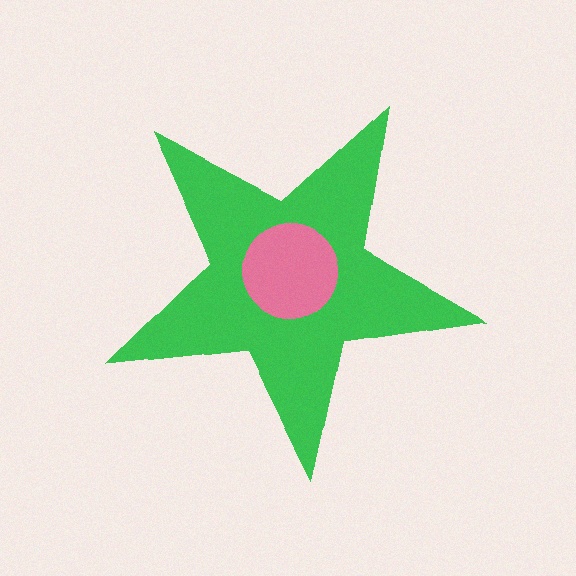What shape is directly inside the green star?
The pink circle.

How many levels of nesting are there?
2.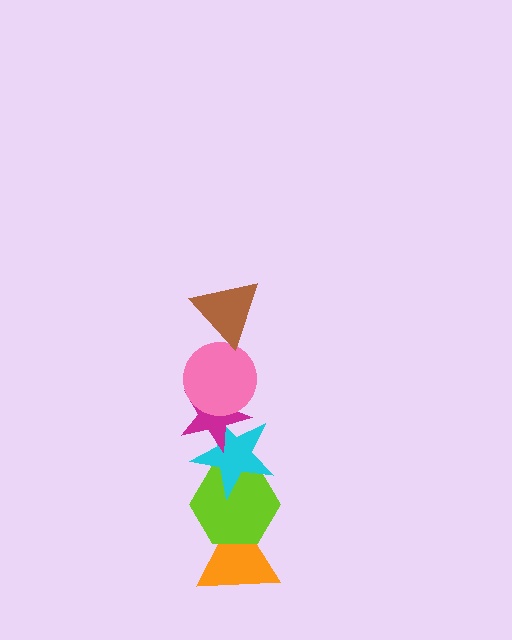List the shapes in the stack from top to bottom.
From top to bottom: the brown triangle, the pink circle, the magenta star, the cyan star, the lime hexagon, the orange triangle.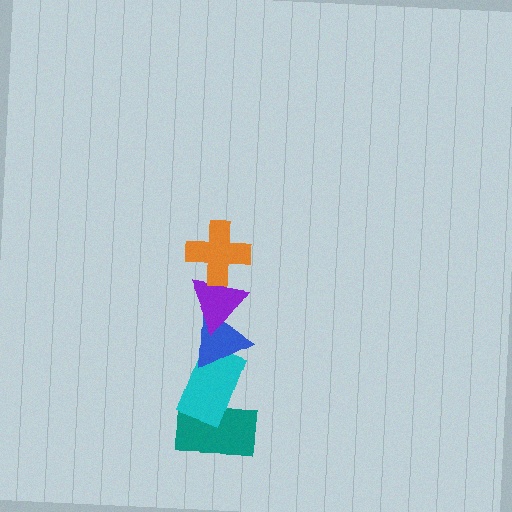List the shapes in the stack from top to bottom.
From top to bottom: the orange cross, the purple triangle, the blue triangle, the cyan rectangle, the teal rectangle.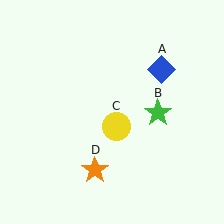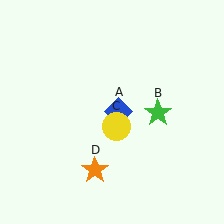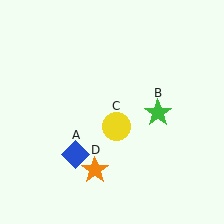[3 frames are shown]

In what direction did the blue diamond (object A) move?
The blue diamond (object A) moved down and to the left.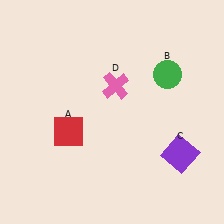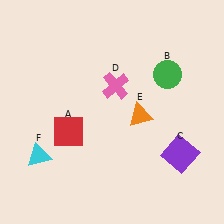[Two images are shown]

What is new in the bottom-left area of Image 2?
A cyan triangle (F) was added in the bottom-left area of Image 2.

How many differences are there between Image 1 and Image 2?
There are 2 differences between the two images.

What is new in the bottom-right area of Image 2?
An orange triangle (E) was added in the bottom-right area of Image 2.